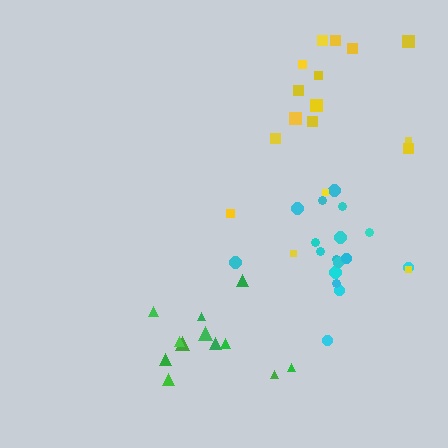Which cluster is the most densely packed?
Cyan.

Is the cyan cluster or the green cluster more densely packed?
Cyan.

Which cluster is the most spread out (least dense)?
Yellow.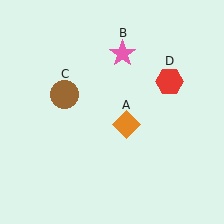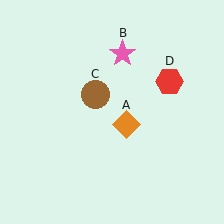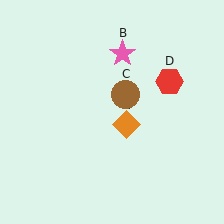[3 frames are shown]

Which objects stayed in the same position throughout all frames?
Orange diamond (object A) and pink star (object B) and red hexagon (object D) remained stationary.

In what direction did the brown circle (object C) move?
The brown circle (object C) moved right.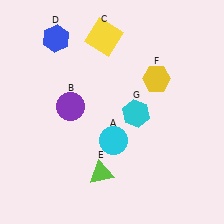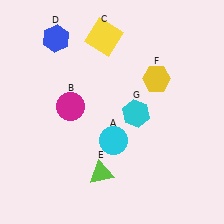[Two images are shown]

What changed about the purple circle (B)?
In Image 1, B is purple. In Image 2, it changed to magenta.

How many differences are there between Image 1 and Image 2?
There is 1 difference between the two images.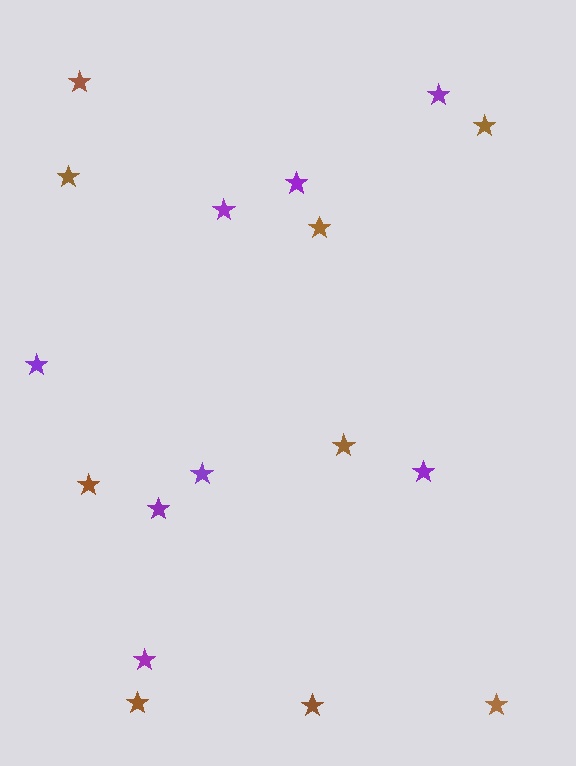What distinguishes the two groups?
There are 2 groups: one group of purple stars (8) and one group of brown stars (9).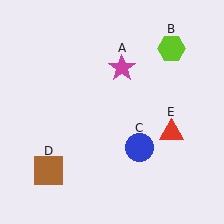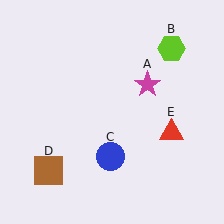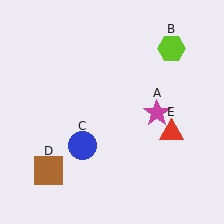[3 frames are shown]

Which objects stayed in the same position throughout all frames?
Lime hexagon (object B) and brown square (object D) and red triangle (object E) remained stationary.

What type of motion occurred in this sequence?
The magenta star (object A), blue circle (object C) rotated clockwise around the center of the scene.